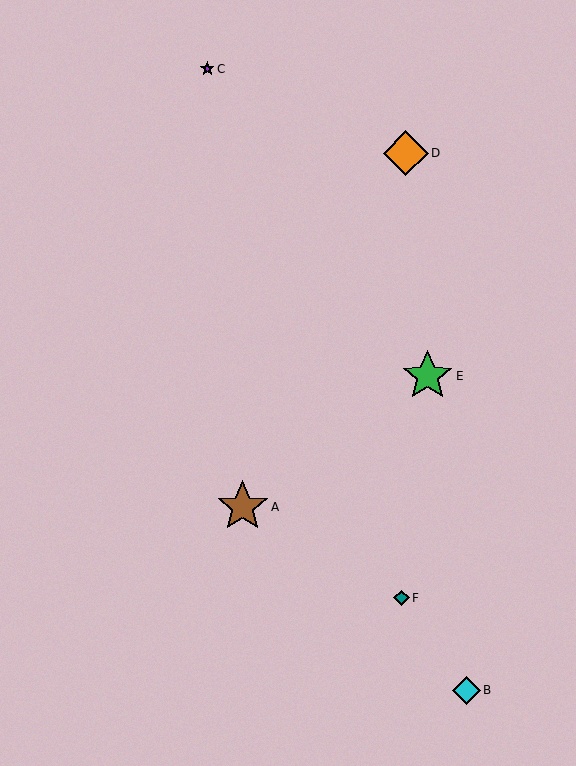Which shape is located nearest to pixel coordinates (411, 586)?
The teal diamond (labeled F) at (402, 598) is nearest to that location.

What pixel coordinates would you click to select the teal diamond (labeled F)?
Click at (402, 598) to select the teal diamond F.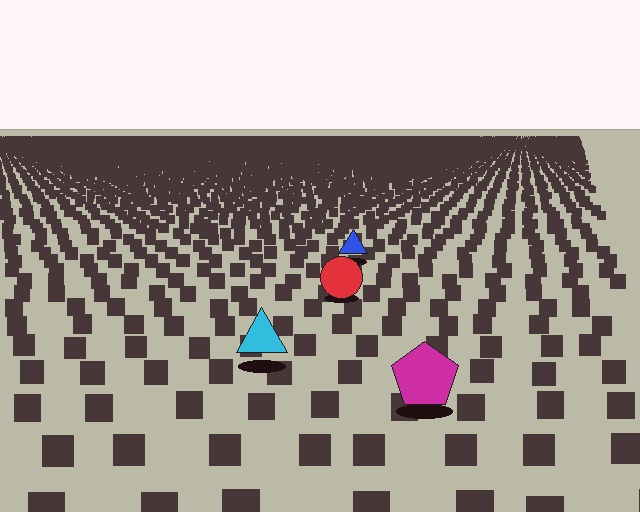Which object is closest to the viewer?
The magenta pentagon is closest. The texture marks near it are larger and more spread out.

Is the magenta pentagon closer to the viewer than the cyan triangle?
Yes. The magenta pentagon is closer — you can tell from the texture gradient: the ground texture is coarser near it.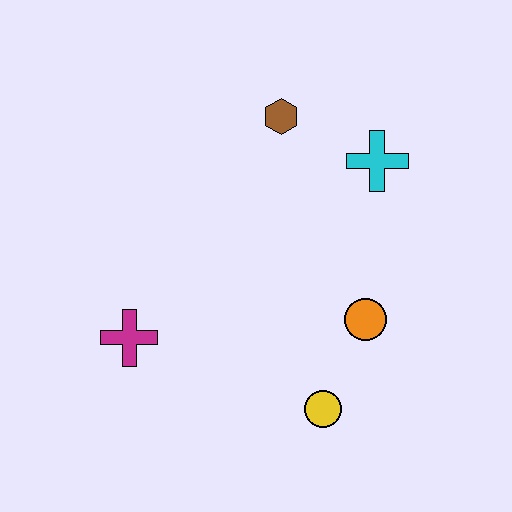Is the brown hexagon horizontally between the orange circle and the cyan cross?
No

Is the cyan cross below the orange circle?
No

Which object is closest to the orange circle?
The yellow circle is closest to the orange circle.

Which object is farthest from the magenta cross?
The cyan cross is farthest from the magenta cross.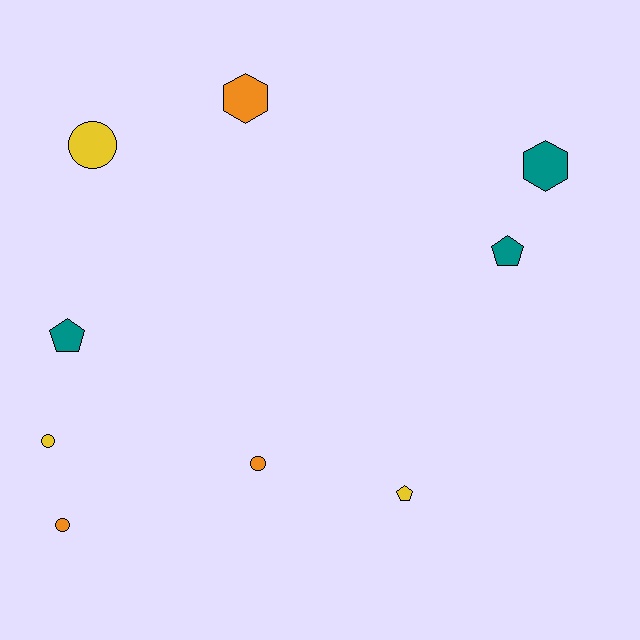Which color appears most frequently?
Teal, with 3 objects.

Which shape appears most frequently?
Circle, with 4 objects.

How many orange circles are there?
There are 2 orange circles.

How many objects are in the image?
There are 9 objects.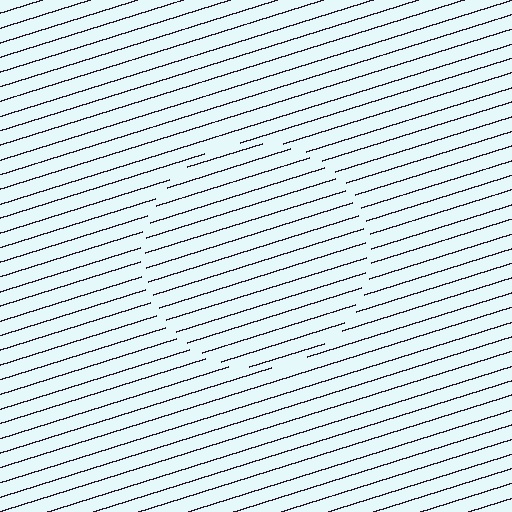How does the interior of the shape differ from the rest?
The interior of the shape contains the same grating, shifted by half a period — the contour is defined by the phase discontinuity where line-ends from the inner and outer gratings abut.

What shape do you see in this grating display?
An illusory circle. The interior of the shape contains the same grating, shifted by half a period — the contour is defined by the phase discontinuity where line-ends from the inner and outer gratings abut.